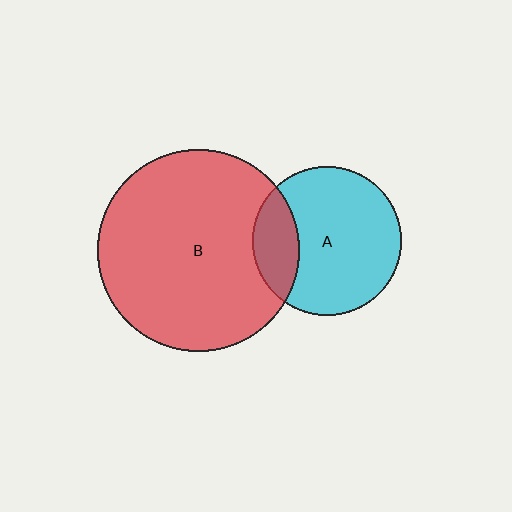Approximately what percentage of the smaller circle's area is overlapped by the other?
Approximately 20%.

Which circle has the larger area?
Circle B (red).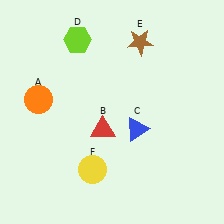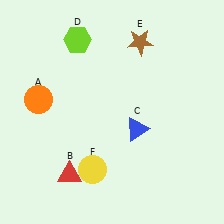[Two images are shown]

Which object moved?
The red triangle (B) moved down.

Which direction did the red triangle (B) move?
The red triangle (B) moved down.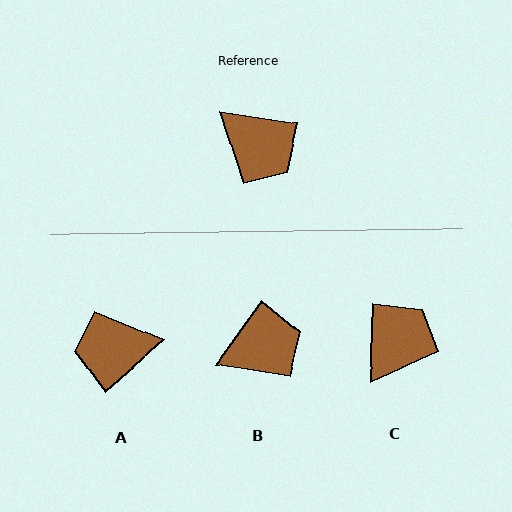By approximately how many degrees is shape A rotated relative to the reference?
Approximately 131 degrees clockwise.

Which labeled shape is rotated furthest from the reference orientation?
A, about 131 degrees away.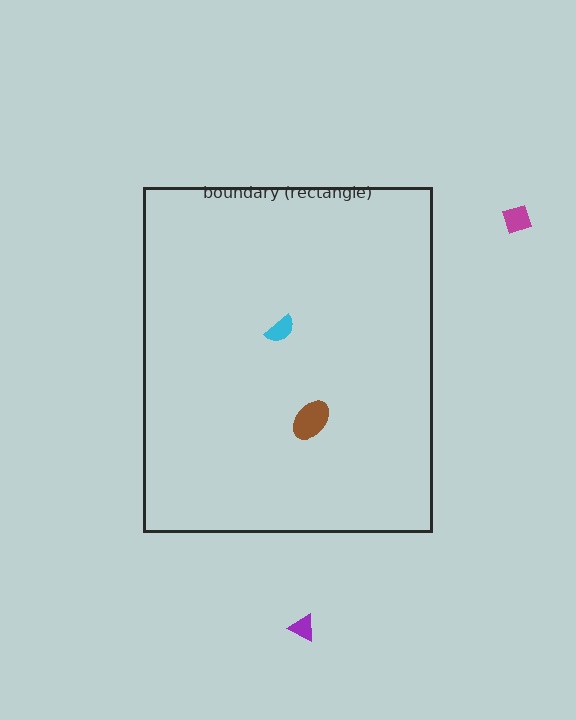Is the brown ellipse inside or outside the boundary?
Inside.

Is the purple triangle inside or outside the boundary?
Outside.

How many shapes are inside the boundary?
2 inside, 2 outside.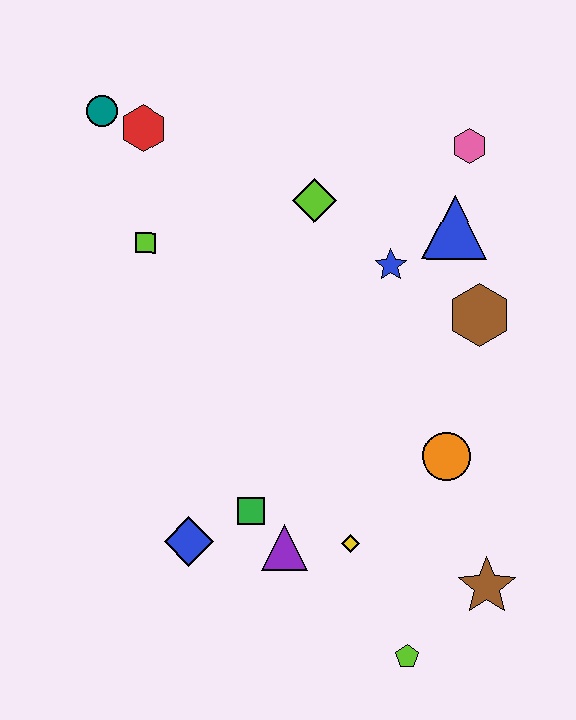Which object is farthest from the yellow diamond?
The teal circle is farthest from the yellow diamond.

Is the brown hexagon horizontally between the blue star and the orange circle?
No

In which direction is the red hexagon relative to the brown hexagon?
The red hexagon is to the left of the brown hexagon.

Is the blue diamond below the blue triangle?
Yes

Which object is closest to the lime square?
The red hexagon is closest to the lime square.